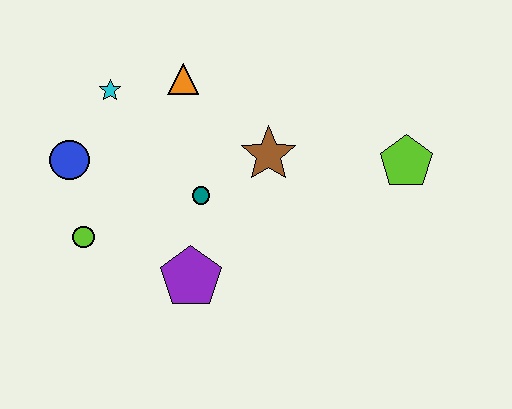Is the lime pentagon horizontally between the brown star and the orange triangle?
No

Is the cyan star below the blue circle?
No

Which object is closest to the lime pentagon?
The brown star is closest to the lime pentagon.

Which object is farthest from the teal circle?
The lime pentagon is farthest from the teal circle.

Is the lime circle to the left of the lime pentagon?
Yes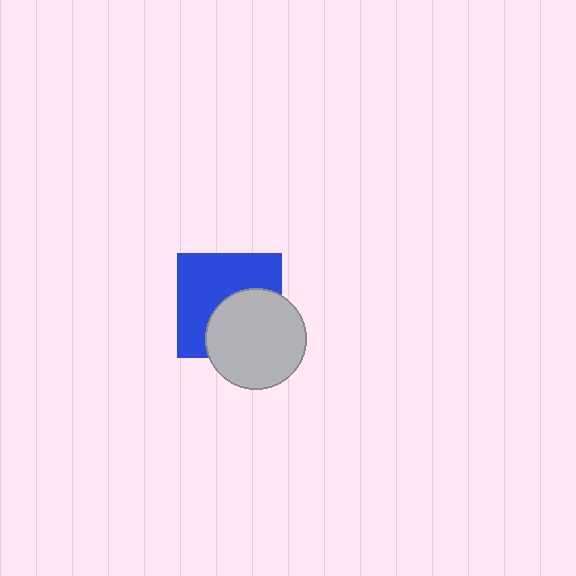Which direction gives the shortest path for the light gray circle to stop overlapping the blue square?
Moving toward the lower-right gives the shortest separation.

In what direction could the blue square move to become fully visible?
The blue square could move toward the upper-left. That would shift it out from behind the light gray circle entirely.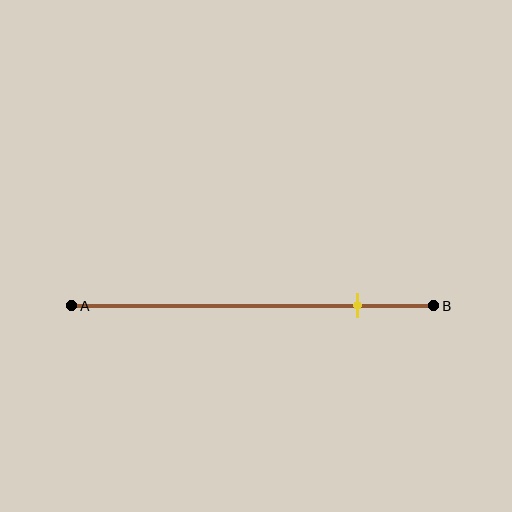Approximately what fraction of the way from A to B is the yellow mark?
The yellow mark is approximately 80% of the way from A to B.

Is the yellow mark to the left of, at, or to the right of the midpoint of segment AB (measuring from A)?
The yellow mark is to the right of the midpoint of segment AB.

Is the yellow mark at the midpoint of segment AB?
No, the mark is at about 80% from A, not at the 50% midpoint.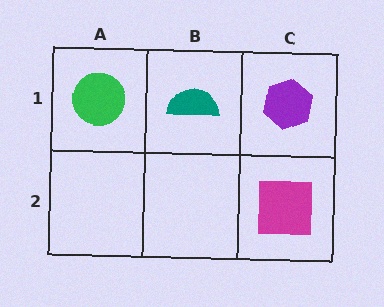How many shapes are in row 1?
3 shapes.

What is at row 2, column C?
A magenta square.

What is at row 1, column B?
A teal semicircle.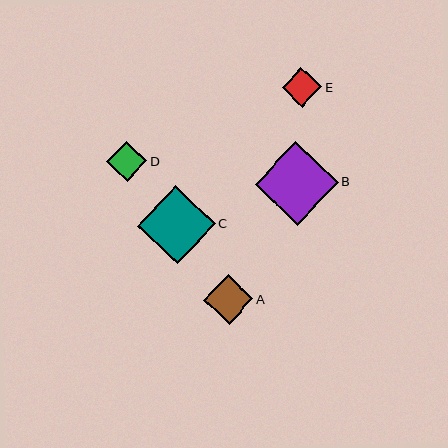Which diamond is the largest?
Diamond B is the largest with a size of approximately 83 pixels.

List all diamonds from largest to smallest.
From largest to smallest: B, C, A, D, E.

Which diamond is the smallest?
Diamond E is the smallest with a size of approximately 40 pixels.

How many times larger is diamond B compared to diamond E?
Diamond B is approximately 2.1 times the size of diamond E.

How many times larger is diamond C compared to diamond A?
Diamond C is approximately 1.6 times the size of diamond A.